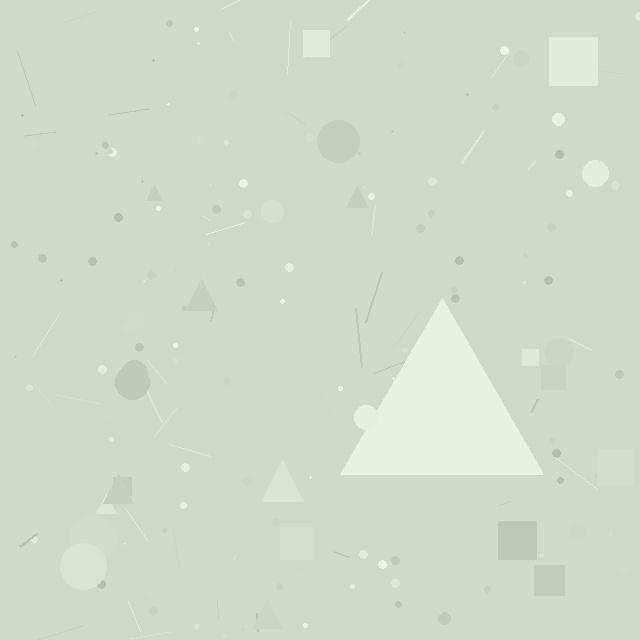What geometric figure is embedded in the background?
A triangle is embedded in the background.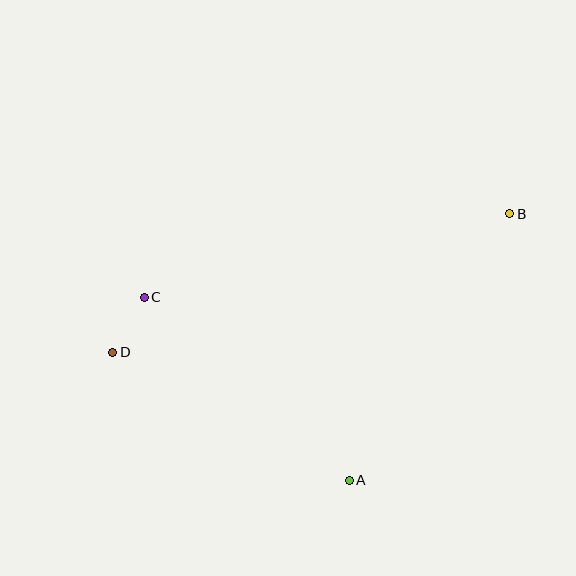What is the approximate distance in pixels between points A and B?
The distance between A and B is approximately 311 pixels.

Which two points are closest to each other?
Points C and D are closest to each other.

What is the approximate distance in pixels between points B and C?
The distance between B and C is approximately 375 pixels.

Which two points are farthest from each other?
Points B and D are farthest from each other.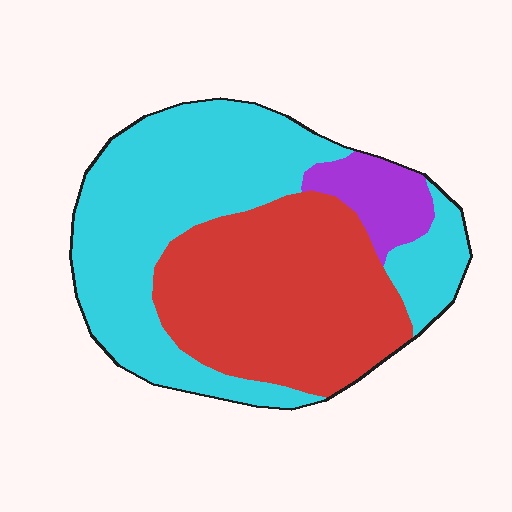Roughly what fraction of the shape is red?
Red covers roughly 40% of the shape.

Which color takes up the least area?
Purple, at roughly 10%.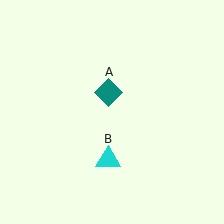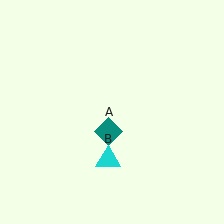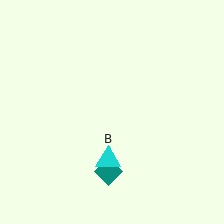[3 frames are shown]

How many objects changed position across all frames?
1 object changed position: teal diamond (object A).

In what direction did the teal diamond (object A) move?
The teal diamond (object A) moved down.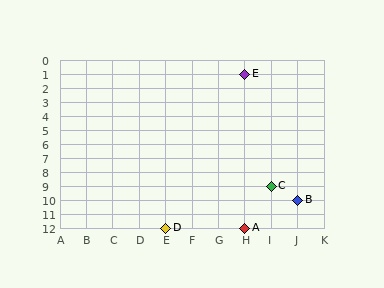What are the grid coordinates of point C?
Point C is at grid coordinates (I, 9).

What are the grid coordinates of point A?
Point A is at grid coordinates (H, 12).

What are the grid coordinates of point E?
Point E is at grid coordinates (H, 1).